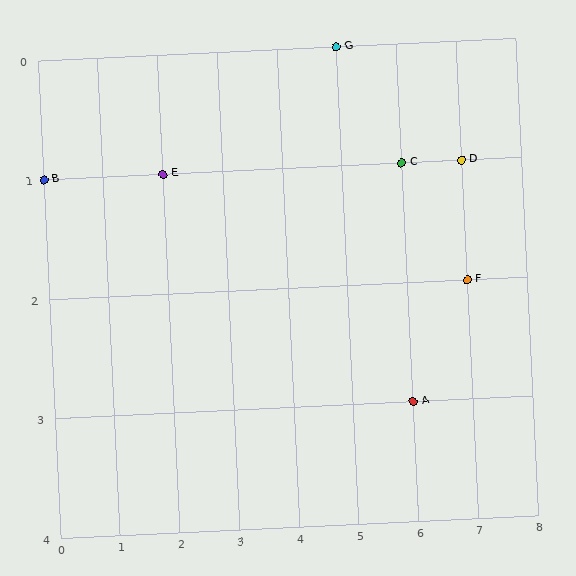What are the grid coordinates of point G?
Point G is at grid coordinates (5, 0).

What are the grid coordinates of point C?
Point C is at grid coordinates (6, 1).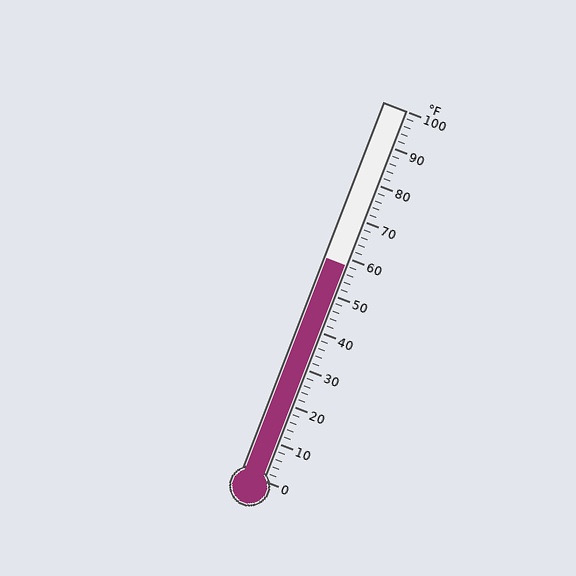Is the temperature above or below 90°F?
The temperature is below 90°F.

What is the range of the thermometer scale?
The thermometer scale ranges from 0°F to 100°F.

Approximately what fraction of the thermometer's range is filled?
The thermometer is filled to approximately 60% of its range.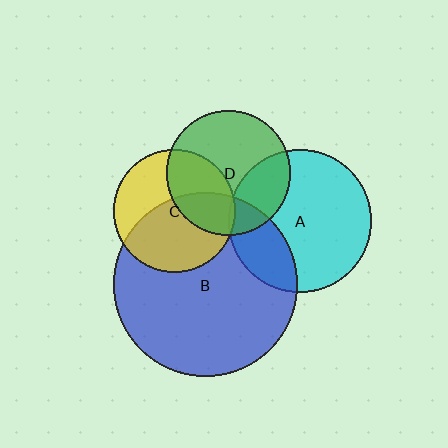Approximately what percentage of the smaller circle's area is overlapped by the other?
Approximately 55%.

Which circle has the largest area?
Circle B (blue).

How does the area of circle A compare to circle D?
Approximately 1.3 times.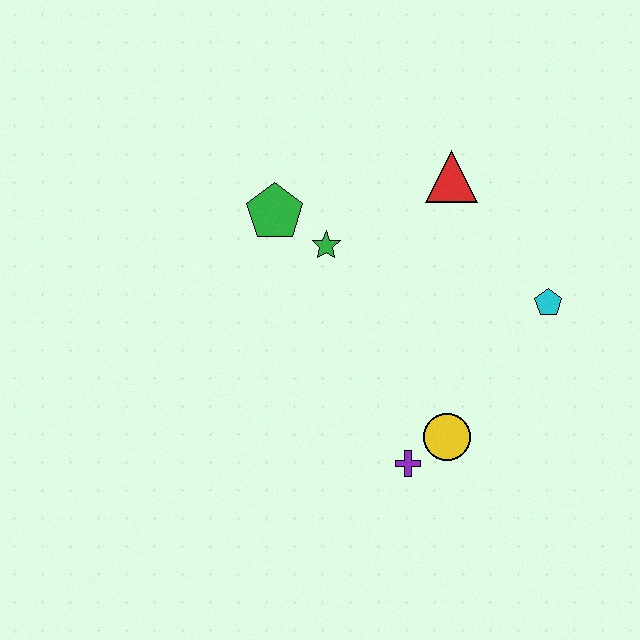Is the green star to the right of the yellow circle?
No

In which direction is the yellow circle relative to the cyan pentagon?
The yellow circle is below the cyan pentagon.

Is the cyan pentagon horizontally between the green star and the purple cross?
No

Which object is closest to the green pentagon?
The green star is closest to the green pentagon.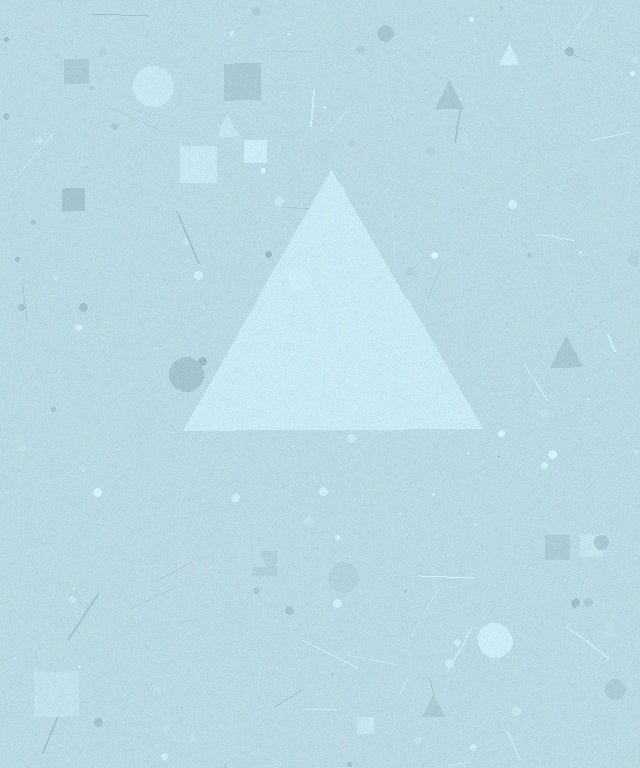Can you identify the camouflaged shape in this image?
The camouflaged shape is a triangle.